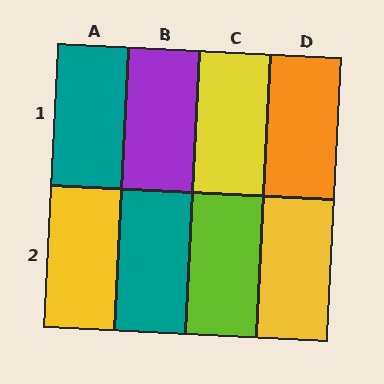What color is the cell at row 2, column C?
Lime.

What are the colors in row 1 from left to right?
Teal, purple, yellow, orange.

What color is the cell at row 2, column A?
Yellow.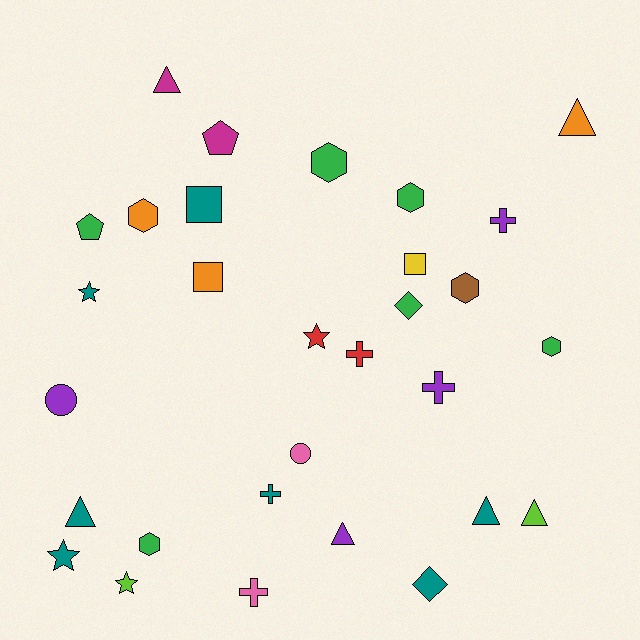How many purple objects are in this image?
There are 4 purple objects.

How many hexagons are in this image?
There are 6 hexagons.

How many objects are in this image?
There are 30 objects.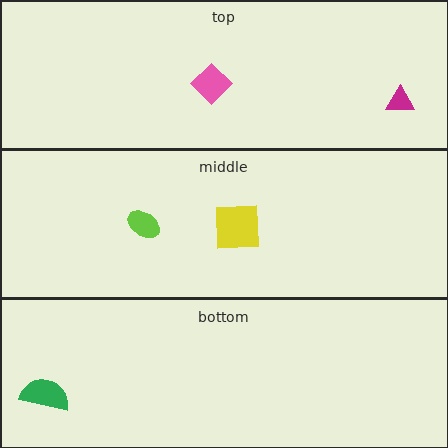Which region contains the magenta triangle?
The top region.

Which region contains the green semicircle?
The bottom region.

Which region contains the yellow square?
The middle region.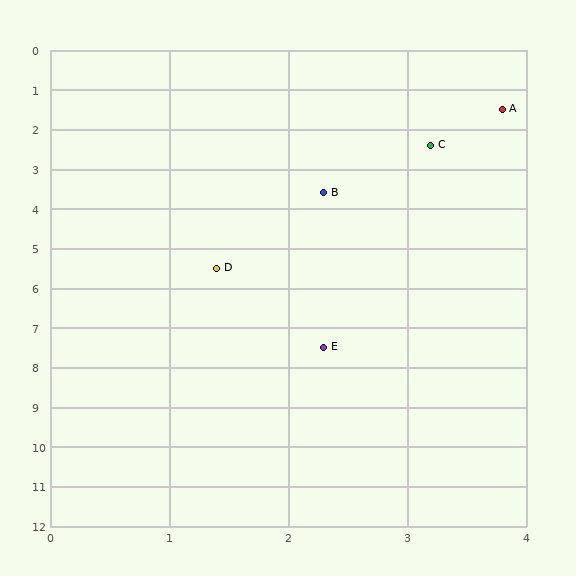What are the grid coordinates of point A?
Point A is at approximately (3.8, 1.5).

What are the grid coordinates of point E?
Point E is at approximately (2.3, 7.5).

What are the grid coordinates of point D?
Point D is at approximately (1.4, 5.5).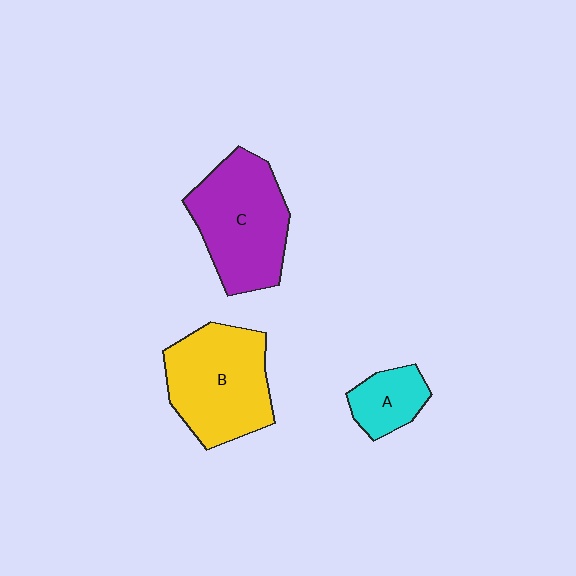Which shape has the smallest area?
Shape A (cyan).